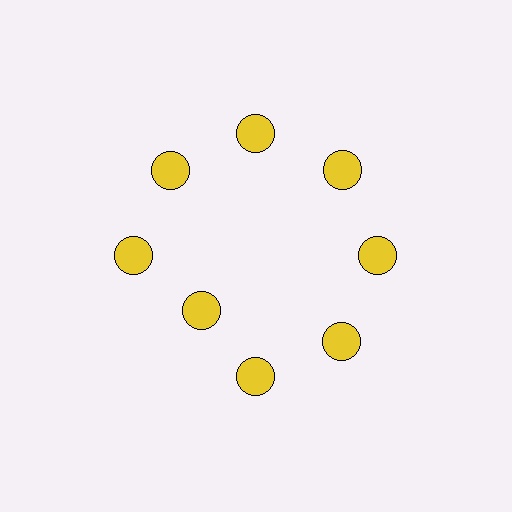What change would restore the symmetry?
The symmetry would be restored by moving it outward, back onto the ring so that all 8 circles sit at equal angles and equal distance from the center.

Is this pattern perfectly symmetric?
No. The 8 yellow circles are arranged in a ring, but one element near the 8 o'clock position is pulled inward toward the center, breaking the 8-fold rotational symmetry.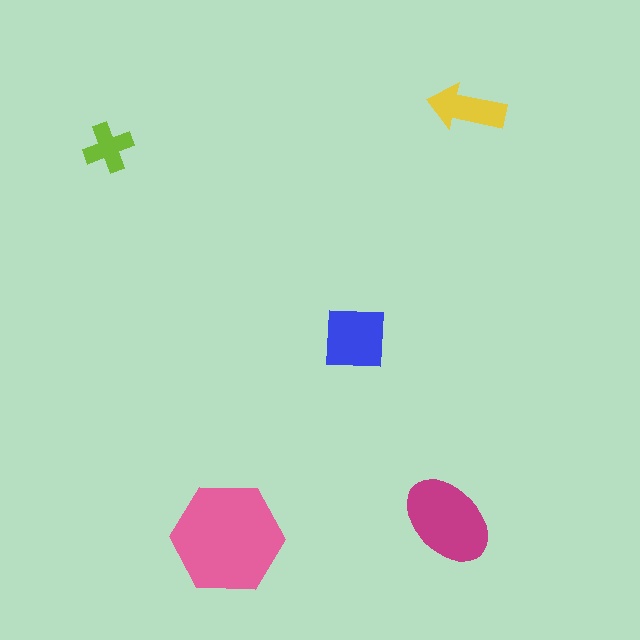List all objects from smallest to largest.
The lime cross, the yellow arrow, the blue square, the magenta ellipse, the pink hexagon.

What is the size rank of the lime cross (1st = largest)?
5th.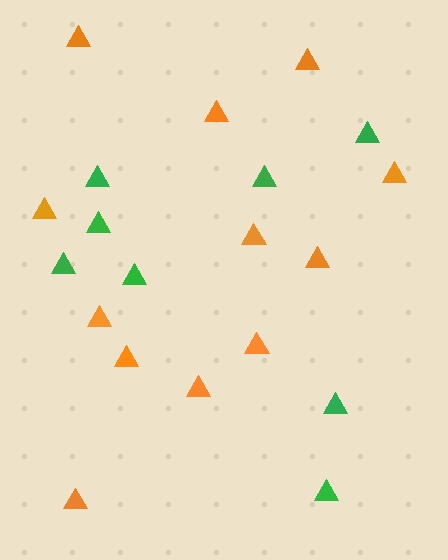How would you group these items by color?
There are 2 groups: one group of green triangles (8) and one group of orange triangles (12).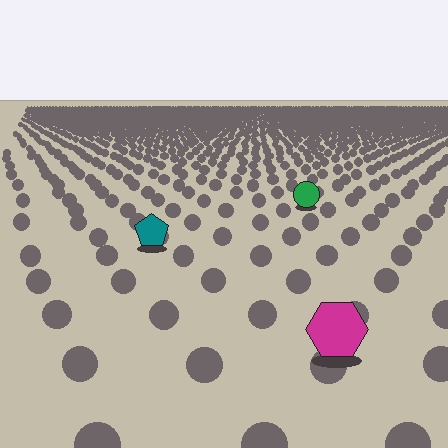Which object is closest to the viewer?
The magenta hexagon is closest. The texture marks near it are larger and more spread out.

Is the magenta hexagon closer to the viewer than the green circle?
Yes. The magenta hexagon is closer — you can tell from the texture gradient: the ground texture is coarser near it.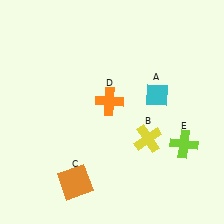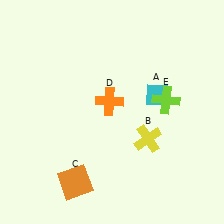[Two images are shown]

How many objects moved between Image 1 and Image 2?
1 object moved between the two images.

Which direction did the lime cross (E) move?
The lime cross (E) moved up.